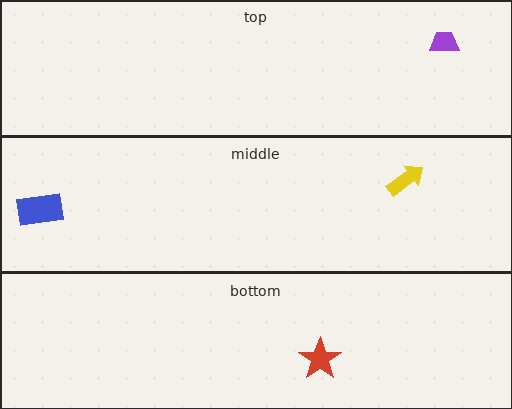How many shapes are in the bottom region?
1.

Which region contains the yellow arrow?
The middle region.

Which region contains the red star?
The bottom region.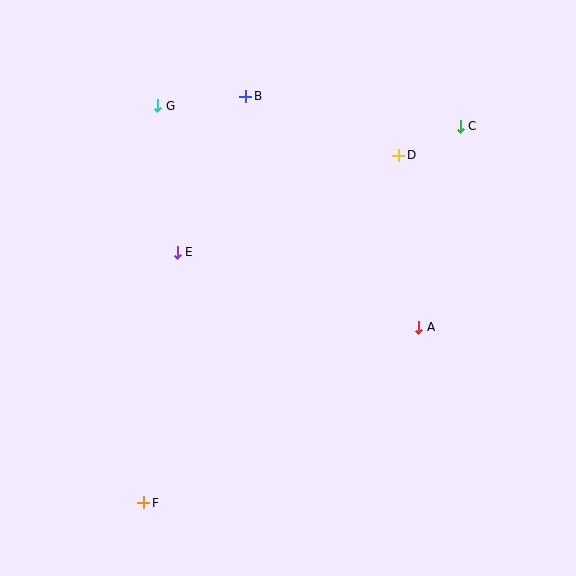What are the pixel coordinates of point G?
Point G is at (158, 106).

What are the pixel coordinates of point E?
Point E is at (177, 252).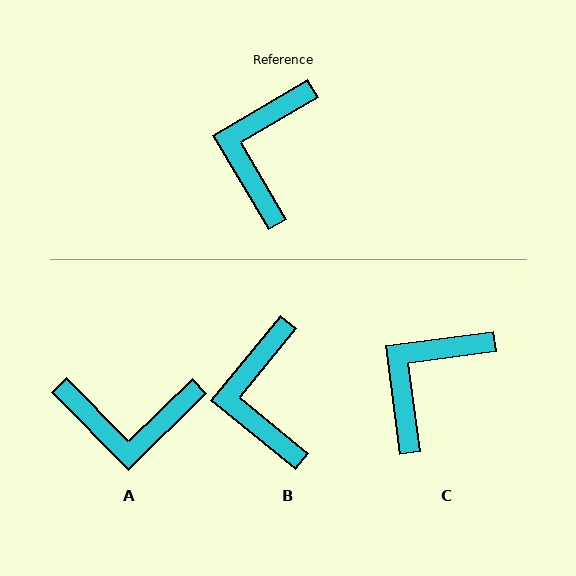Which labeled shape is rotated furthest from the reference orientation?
A, about 104 degrees away.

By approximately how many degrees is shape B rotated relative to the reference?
Approximately 20 degrees counter-clockwise.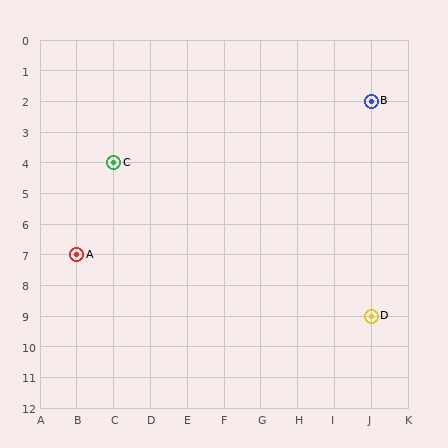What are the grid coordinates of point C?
Point C is at grid coordinates (C, 4).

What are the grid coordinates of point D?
Point D is at grid coordinates (J, 9).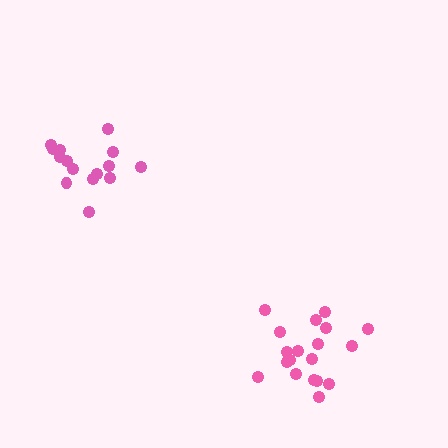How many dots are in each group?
Group 1: 19 dots, Group 2: 15 dots (34 total).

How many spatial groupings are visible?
There are 2 spatial groupings.